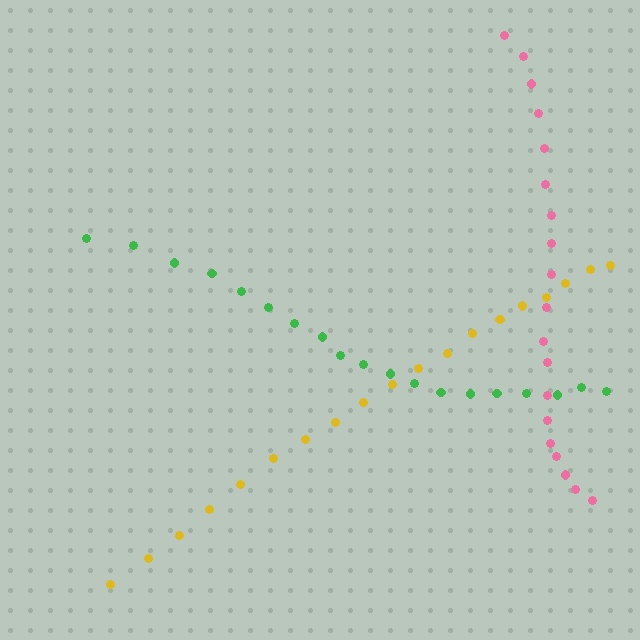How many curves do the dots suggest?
There are 3 distinct paths.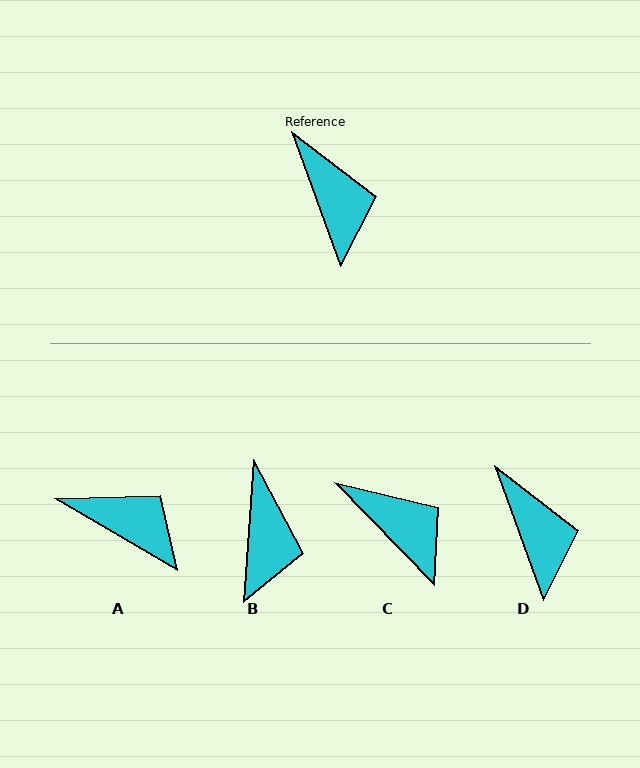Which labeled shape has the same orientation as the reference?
D.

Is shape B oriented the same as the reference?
No, it is off by about 24 degrees.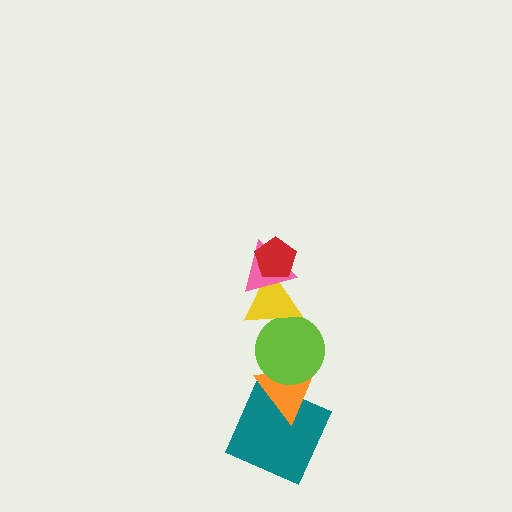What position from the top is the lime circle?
The lime circle is 4th from the top.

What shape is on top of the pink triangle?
The red pentagon is on top of the pink triangle.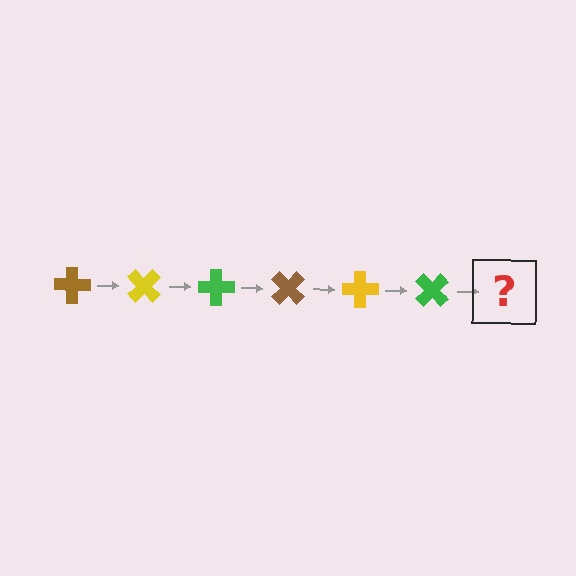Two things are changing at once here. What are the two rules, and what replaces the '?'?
The two rules are that it rotates 45 degrees each step and the color cycles through brown, yellow, and green. The '?' should be a brown cross, rotated 270 degrees from the start.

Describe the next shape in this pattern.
It should be a brown cross, rotated 270 degrees from the start.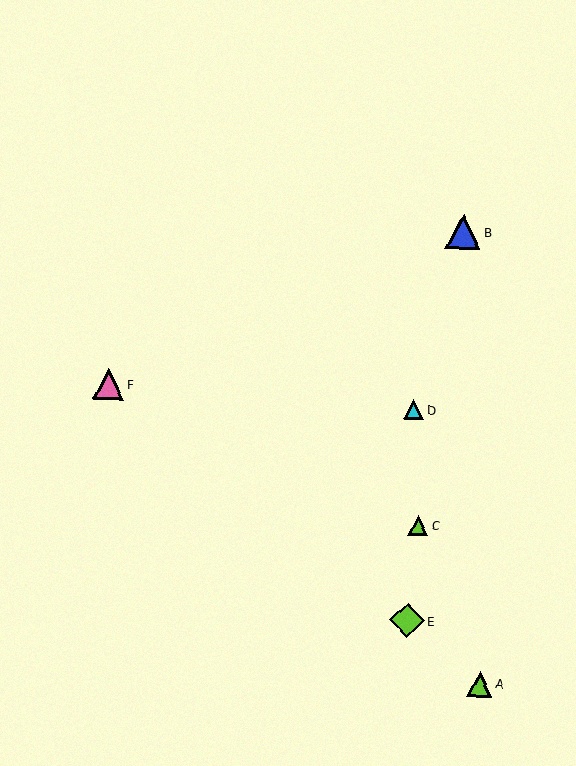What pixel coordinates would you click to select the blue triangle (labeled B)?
Click at (463, 231) to select the blue triangle B.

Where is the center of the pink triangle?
The center of the pink triangle is at (109, 384).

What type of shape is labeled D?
Shape D is a cyan triangle.